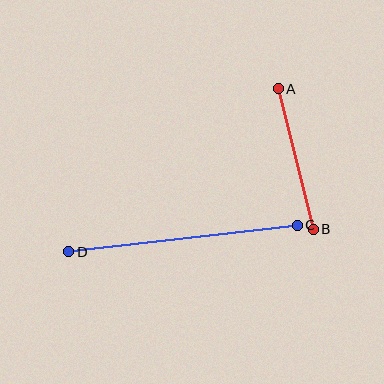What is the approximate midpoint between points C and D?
The midpoint is at approximately (183, 238) pixels.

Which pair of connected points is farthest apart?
Points C and D are farthest apart.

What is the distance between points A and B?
The distance is approximately 145 pixels.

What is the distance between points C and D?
The distance is approximately 230 pixels.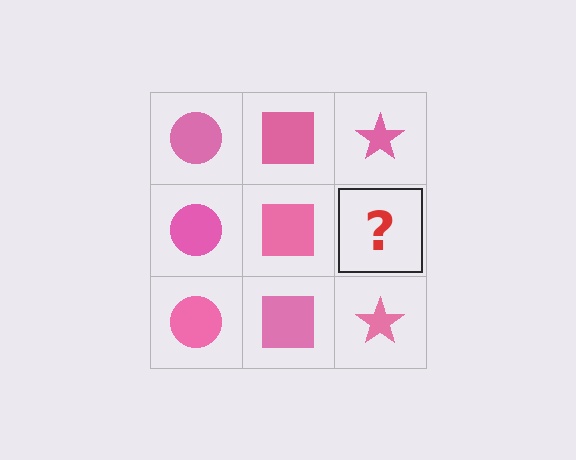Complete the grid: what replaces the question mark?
The question mark should be replaced with a pink star.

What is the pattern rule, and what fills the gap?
The rule is that each column has a consistent shape. The gap should be filled with a pink star.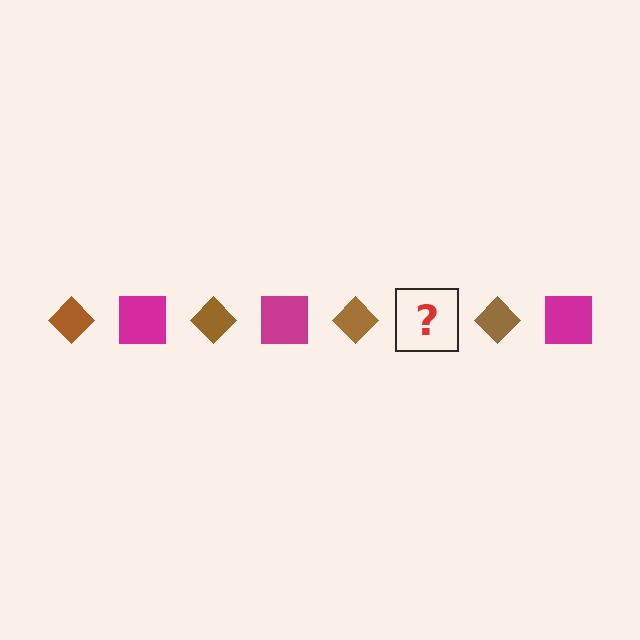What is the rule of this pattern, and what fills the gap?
The rule is that the pattern alternates between brown diamond and magenta square. The gap should be filled with a magenta square.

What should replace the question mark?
The question mark should be replaced with a magenta square.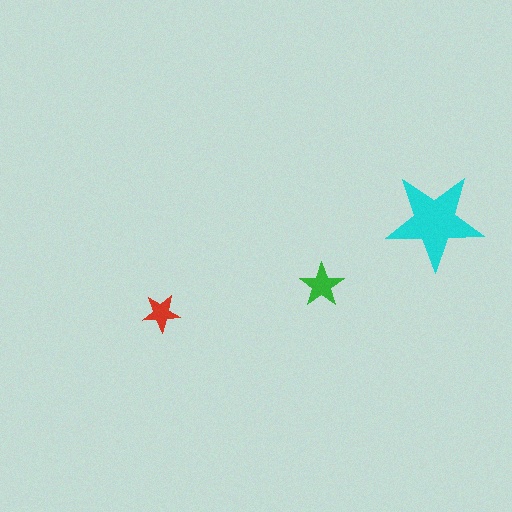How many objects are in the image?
There are 3 objects in the image.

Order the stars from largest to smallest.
the cyan one, the green one, the red one.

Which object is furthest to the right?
The cyan star is rightmost.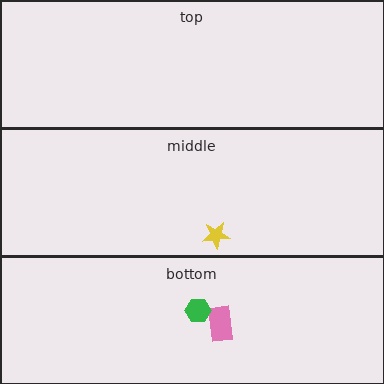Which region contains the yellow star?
The middle region.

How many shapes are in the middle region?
1.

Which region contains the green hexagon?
The bottom region.